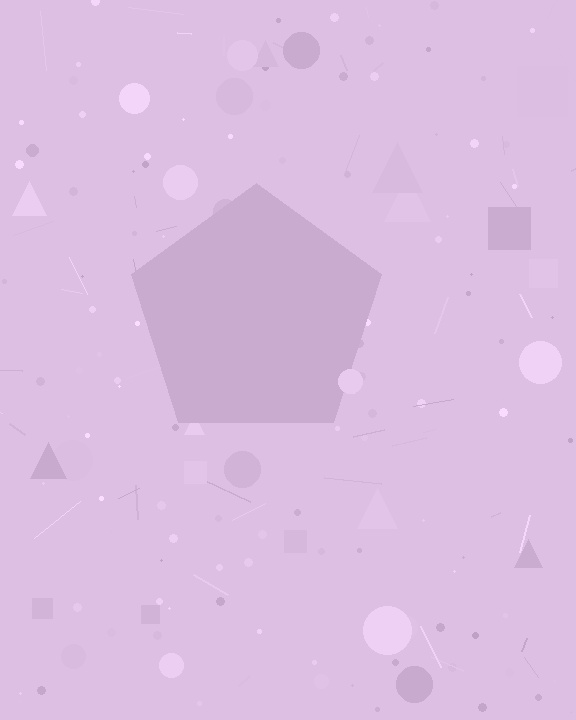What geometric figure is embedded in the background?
A pentagon is embedded in the background.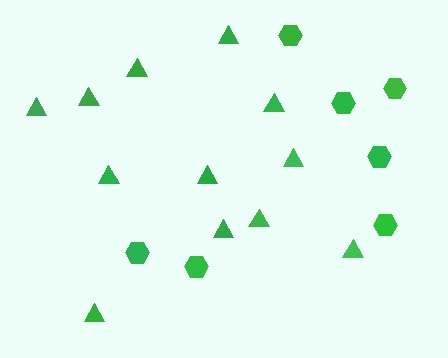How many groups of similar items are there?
There are 2 groups: one group of triangles (12) and one group of hexagons (7).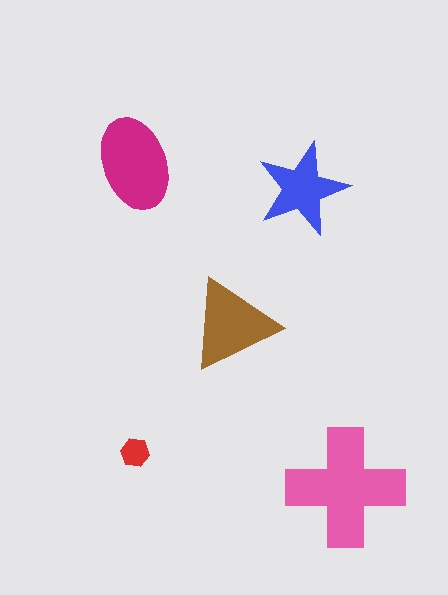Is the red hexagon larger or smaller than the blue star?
Smaller.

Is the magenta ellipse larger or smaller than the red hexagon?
Larger.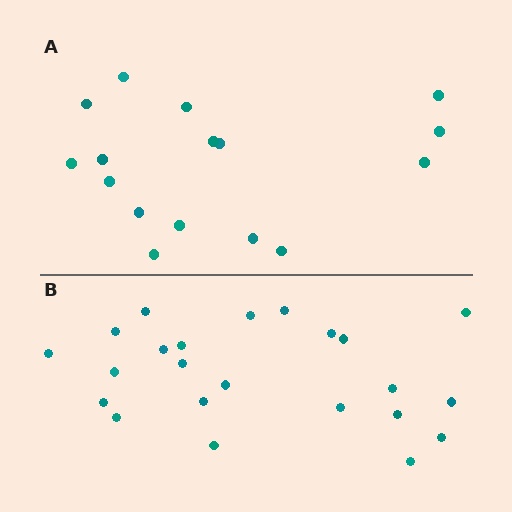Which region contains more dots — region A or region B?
Region B (the bottom region) has more dots.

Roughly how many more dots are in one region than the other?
Region B has roughly 8 or so more dots than region A.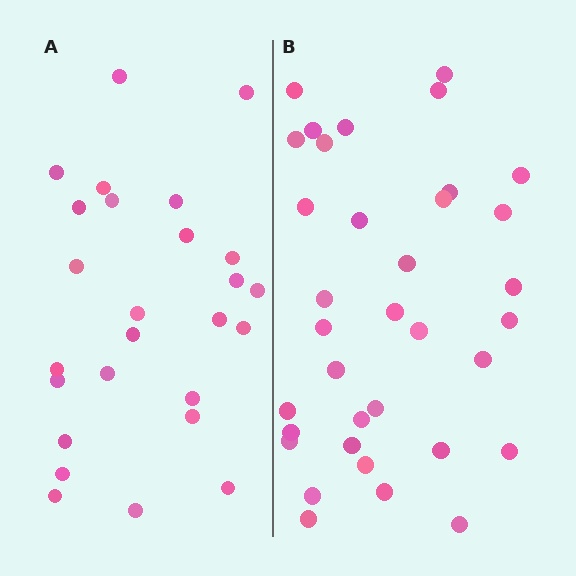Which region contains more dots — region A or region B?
Region B (the right region) has more dots.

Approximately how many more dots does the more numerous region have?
Region B has roughly 8 or so more dots than region A.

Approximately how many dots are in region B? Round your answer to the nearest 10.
About 40 dots. (The exact count is 35, which rounds to 40.)